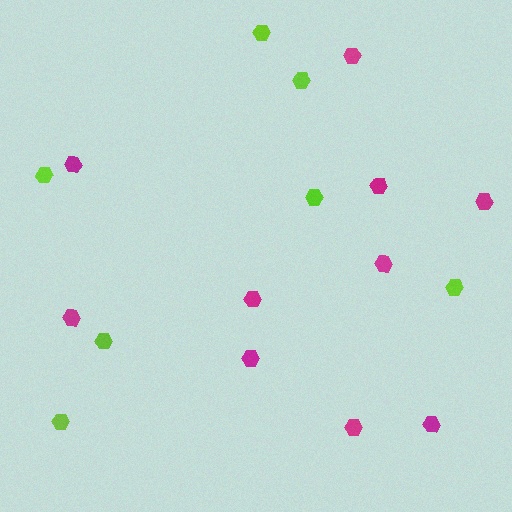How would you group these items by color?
There are 2 groups: one group of magenta hexagons (10) and one group of lime hexagons (7).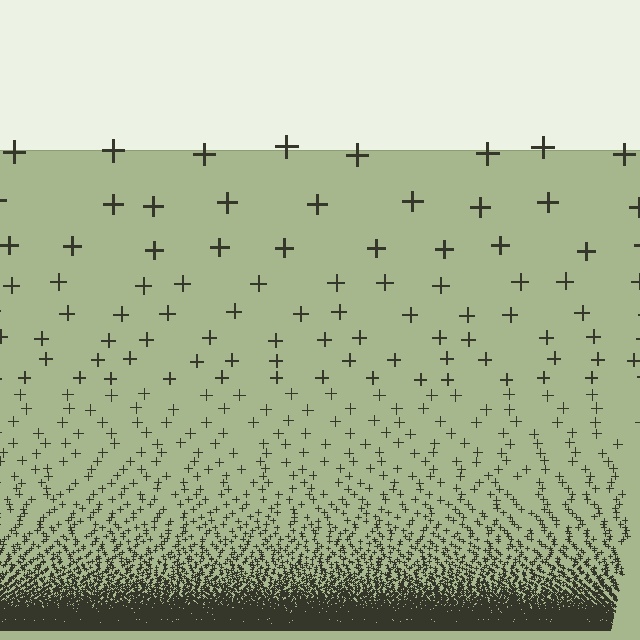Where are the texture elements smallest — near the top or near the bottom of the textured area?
Near the bottom.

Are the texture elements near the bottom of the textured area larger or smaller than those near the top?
Smaller. The gradient is inverted — elements near the bottom are smaller and denser.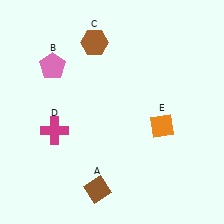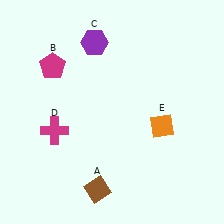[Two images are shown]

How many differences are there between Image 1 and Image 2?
There are 2 differences between the two images.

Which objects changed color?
B changed from pink to magenta. C changed from brown to purple.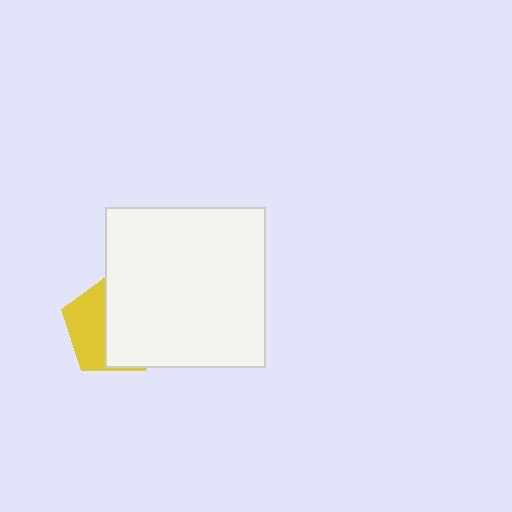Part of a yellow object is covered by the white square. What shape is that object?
It is a pentagon.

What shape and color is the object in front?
The object in front is a white square.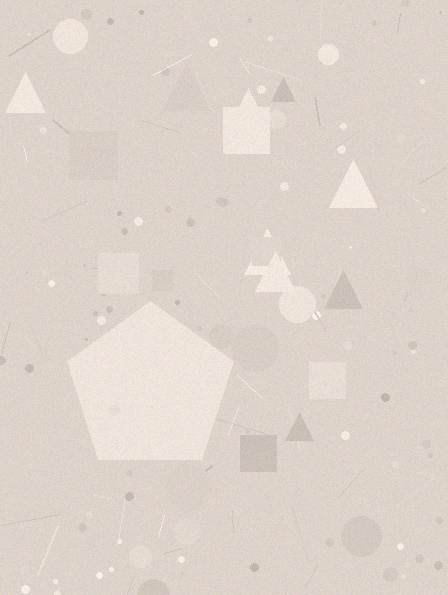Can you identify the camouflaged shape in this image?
The camouflaged shape is a pentagon.